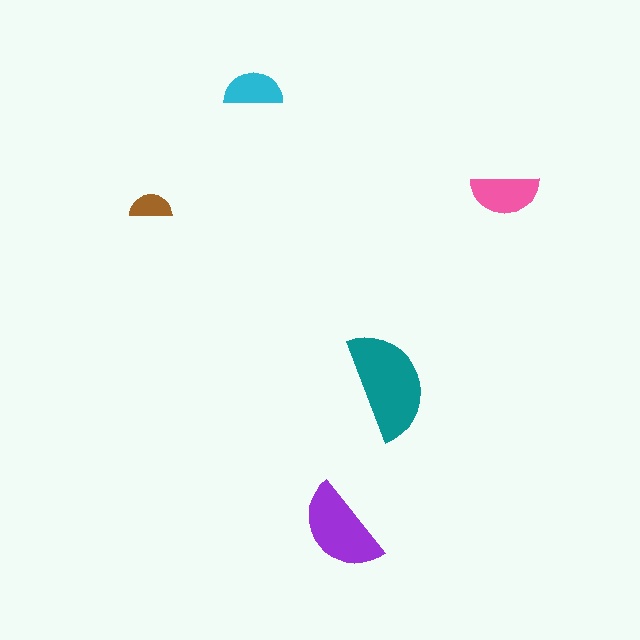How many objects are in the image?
There are 5 objects in the image.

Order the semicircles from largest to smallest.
the teal one, the purple one, the pink one, the cyan one, the brown one.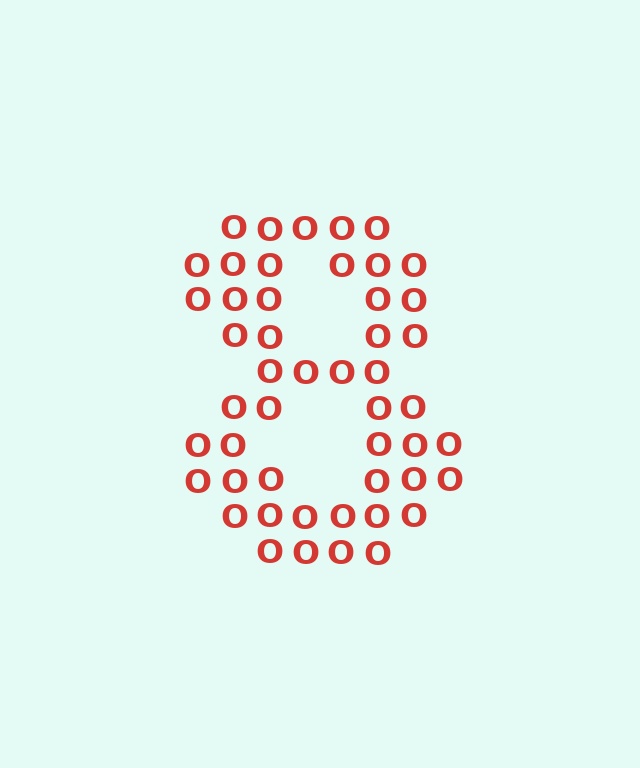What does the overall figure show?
The overall figure shows the digit 8.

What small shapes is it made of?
It is made of small letter O's.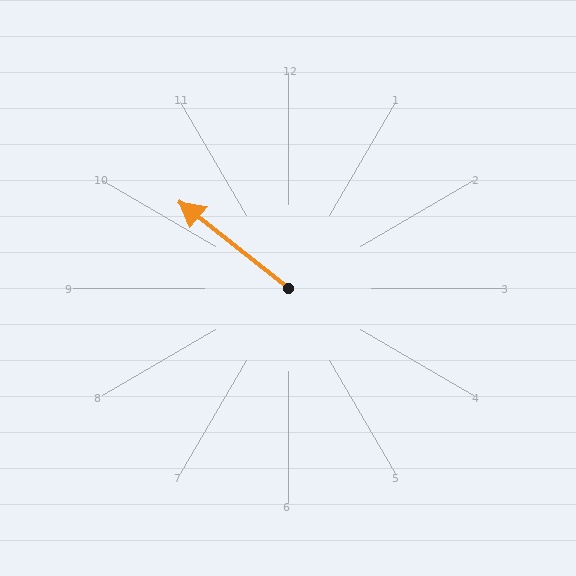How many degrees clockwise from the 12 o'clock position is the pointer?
Approximately 308 degrees.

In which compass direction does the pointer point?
Northwest.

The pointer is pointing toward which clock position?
Roughly 10 o'clock.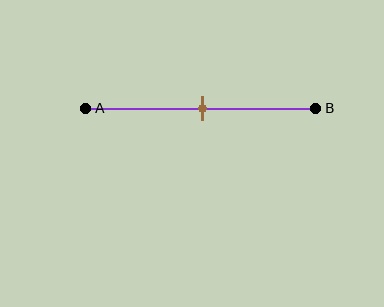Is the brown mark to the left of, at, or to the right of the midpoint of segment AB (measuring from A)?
The brown mark is approximately at the midpoint of segment AB.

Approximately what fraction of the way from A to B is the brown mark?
The brown mark is approximately 50% of the way from A to B.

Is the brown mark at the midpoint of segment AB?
Yes, the mark is approximately at the midpoint.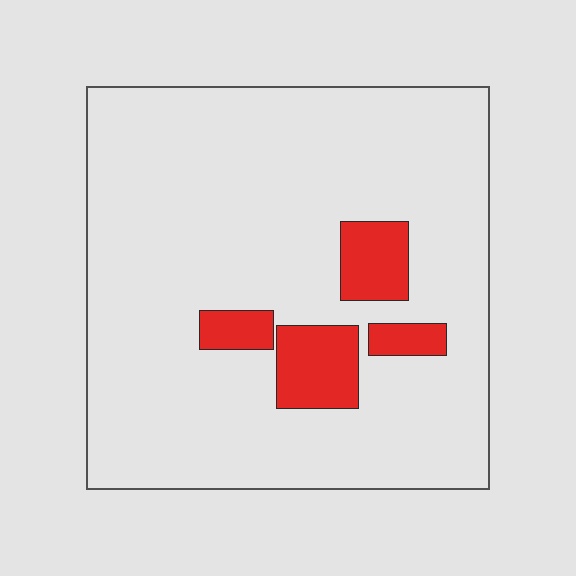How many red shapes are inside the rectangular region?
4.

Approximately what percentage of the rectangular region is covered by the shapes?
Approximately 10%.